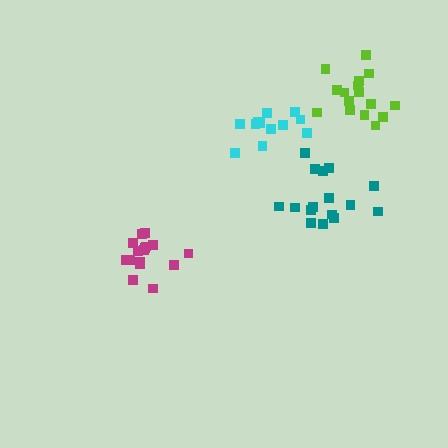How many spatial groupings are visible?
There are 4 spatial groupings.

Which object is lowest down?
The magenta cluster is bottommost.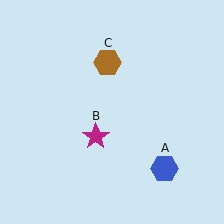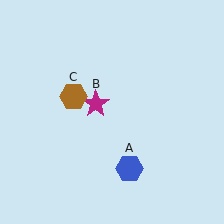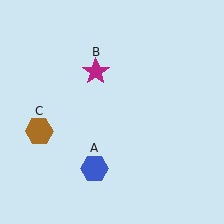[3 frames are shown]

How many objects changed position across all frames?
3 objects changed position: blue hexagon (object A), magenta star (object B), brown hexagon (object C).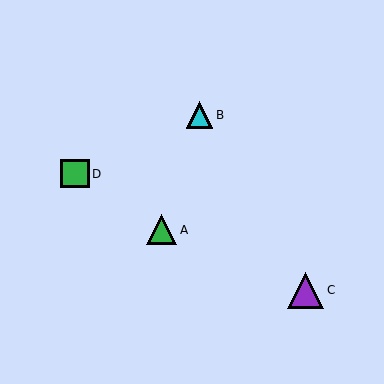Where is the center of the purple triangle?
The center of the purple triangle is at (306, 290).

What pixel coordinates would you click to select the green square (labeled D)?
Click at (75, 174) to select the green square D.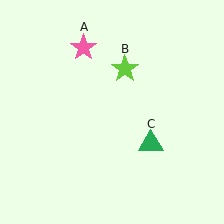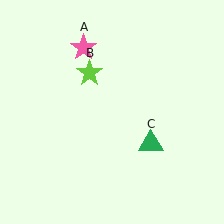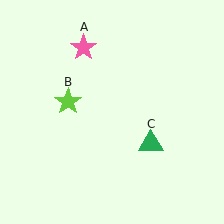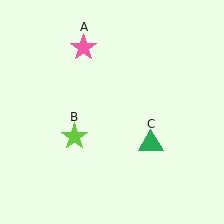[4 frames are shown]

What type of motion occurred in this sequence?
The lime star (object B) rotated counterclockwise around the center of the scene.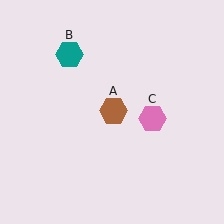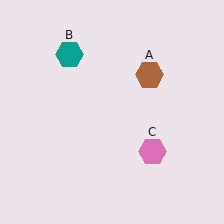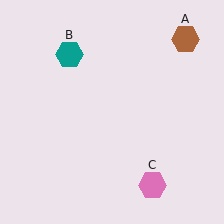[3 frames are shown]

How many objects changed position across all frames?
2 objects changed position: brown hexagon (object A), pink hexagon (object C).